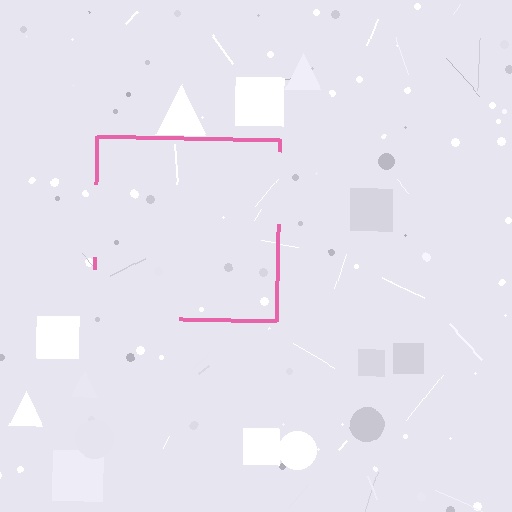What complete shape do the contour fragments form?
The contour fragments form a square.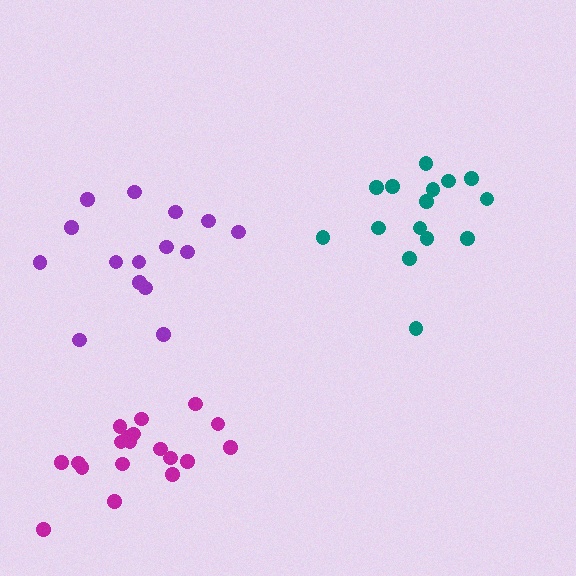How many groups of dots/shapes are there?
There are 3 groups.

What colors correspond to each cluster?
The clusters are colored: teal, purple, magenta.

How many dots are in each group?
Group 1: 15 dots, Group 2: 15 dots, Group 3: 19 dots (49 total).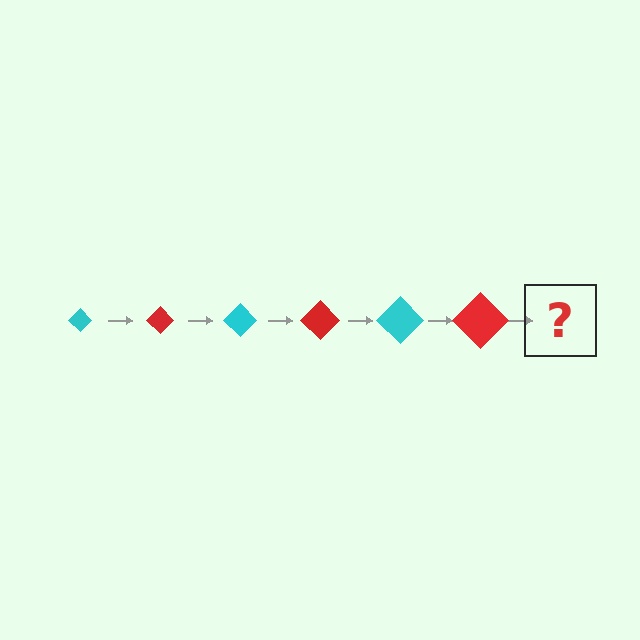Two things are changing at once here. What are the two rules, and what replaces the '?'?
The two rules are that the diamond grows larger each step and the color cycles through cyan and red. The '?' should be a cyan diamond, larger than the previous one.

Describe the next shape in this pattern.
It should be a cyan diamond, larger than the previous one.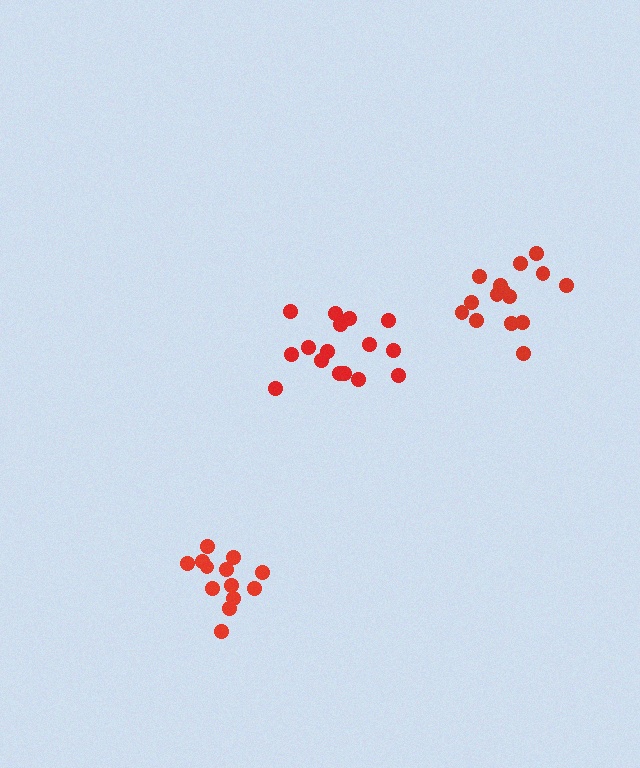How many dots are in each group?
Group 1: 13 dots, Group 2: 15 dots, Group 3: 16 dots (44 total).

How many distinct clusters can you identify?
There are 3 distinct clusters.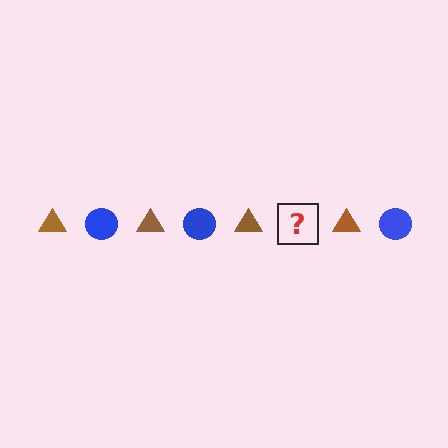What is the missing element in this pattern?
The missing element is a blue circle.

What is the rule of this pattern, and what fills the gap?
The rule is that the pattern alternates between brown triangle and blue circle. The gap should be filled with a blue circle.